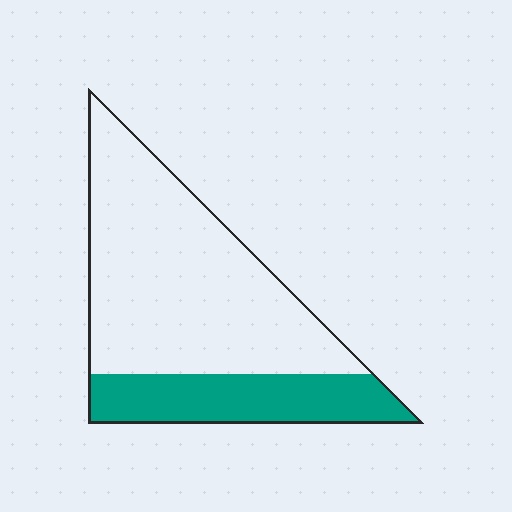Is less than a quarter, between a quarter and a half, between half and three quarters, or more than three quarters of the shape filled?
Between a quarter and a half.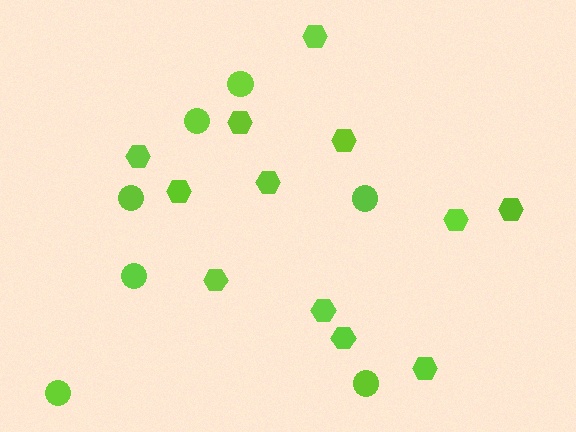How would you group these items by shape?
There are 2 groups: one group of circles (7) and one group of hexagons (12).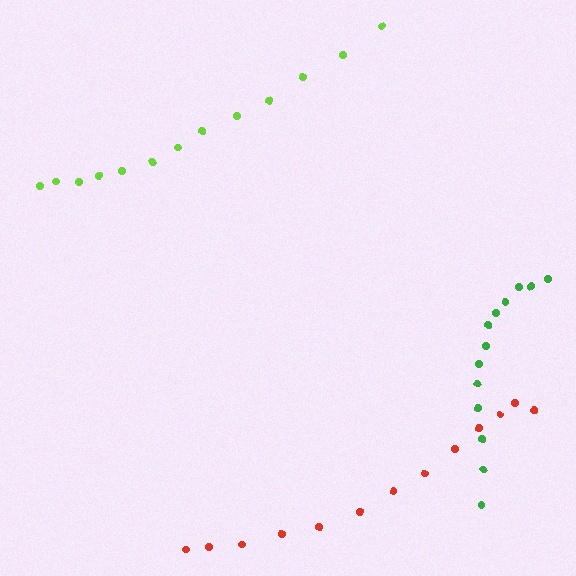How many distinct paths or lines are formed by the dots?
There are 3 distinct paths.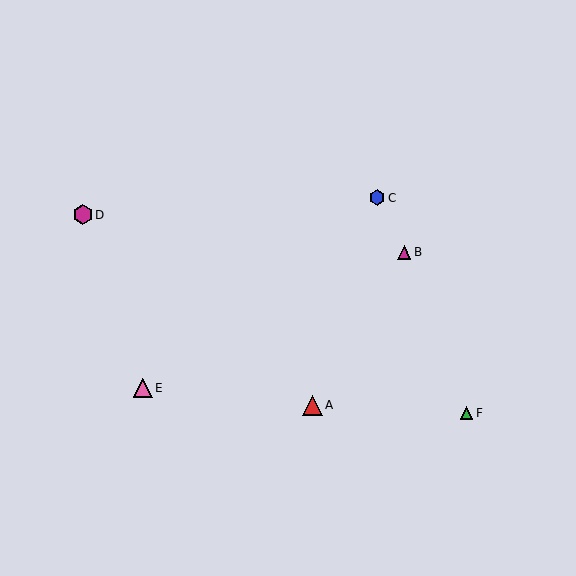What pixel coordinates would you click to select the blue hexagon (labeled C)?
Click at (377, 198) to select the blue hexagon C.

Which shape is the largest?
The red triangle (labeled A) is the largest.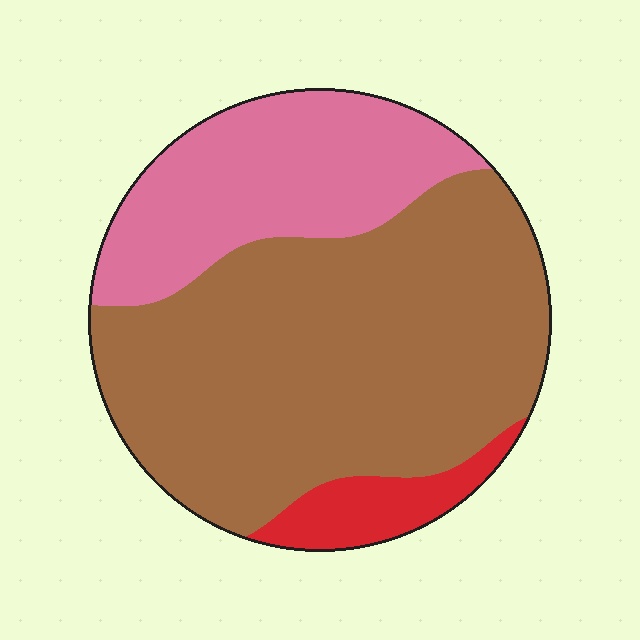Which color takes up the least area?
Red, at roughly 10%.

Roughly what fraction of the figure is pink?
Pink takes up between a quarter and a half of the figure.